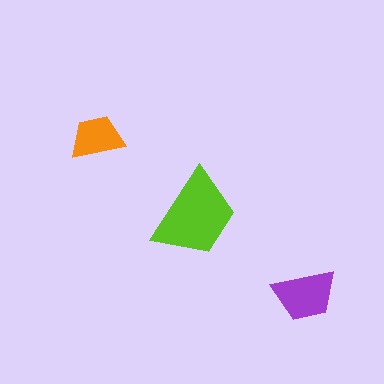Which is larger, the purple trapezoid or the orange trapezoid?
The purple one.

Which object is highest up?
The orange trapezoid is topmost.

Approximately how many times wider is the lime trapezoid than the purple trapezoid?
About 1.5 times wider.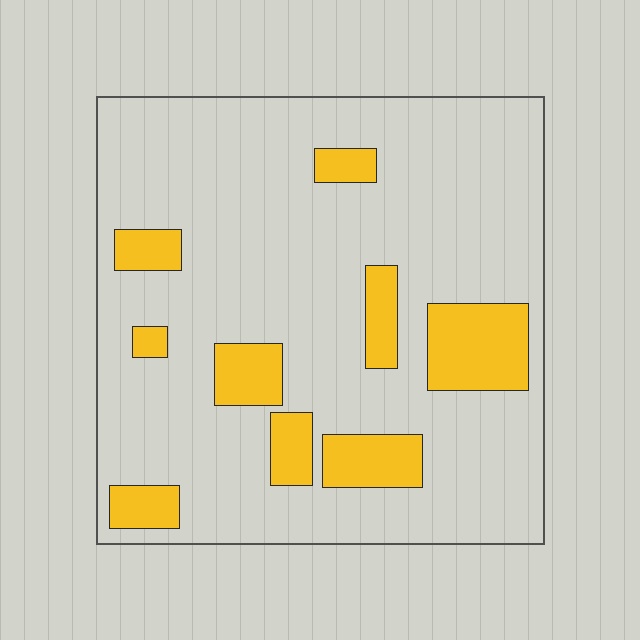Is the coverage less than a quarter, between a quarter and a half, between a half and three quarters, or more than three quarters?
Less than a quarter.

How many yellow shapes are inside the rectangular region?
9.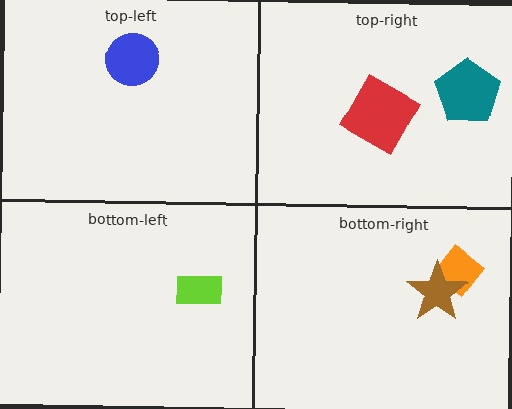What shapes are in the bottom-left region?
The lime rectangle.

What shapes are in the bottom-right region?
The orange diamond, the brown star.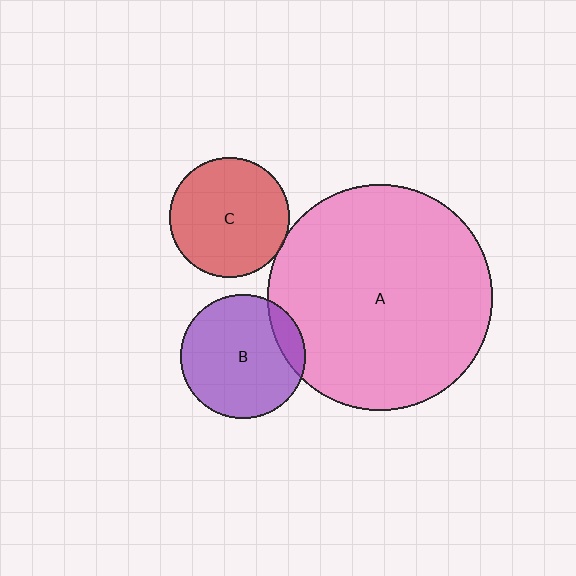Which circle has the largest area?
Circle A (pink).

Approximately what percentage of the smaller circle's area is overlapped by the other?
Approximately 15%.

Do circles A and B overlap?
Yes.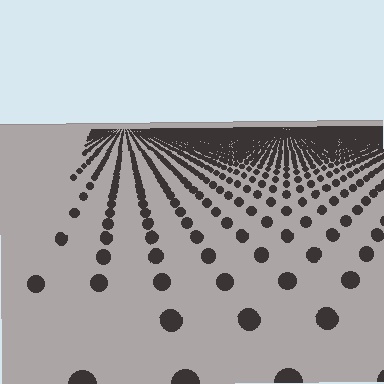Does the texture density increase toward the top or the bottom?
Density increases toward the top.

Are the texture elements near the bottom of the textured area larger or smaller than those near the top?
Larger. Near the bottom, elements are closer to the viewer and appear at a bigger on-screen size.